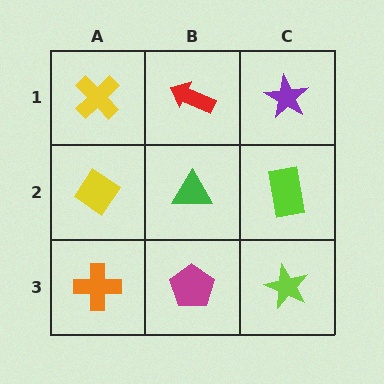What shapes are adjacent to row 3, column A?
A yellow diamond (row 2, column A), a magenta pentagon (row 3, column B).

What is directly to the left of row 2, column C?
A green triangle.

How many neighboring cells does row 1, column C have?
2.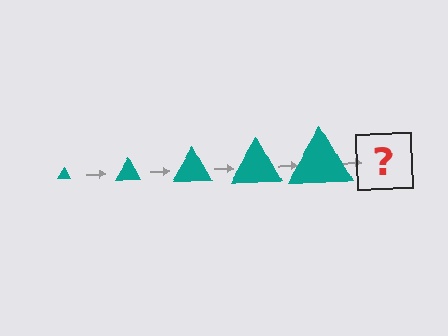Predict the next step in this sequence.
The next step is a teal triangle, larger than the previous one.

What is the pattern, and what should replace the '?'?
The pattern is that the triangle gets progressively larger each step. The '?' should be a teal triangle, larger than the previous one.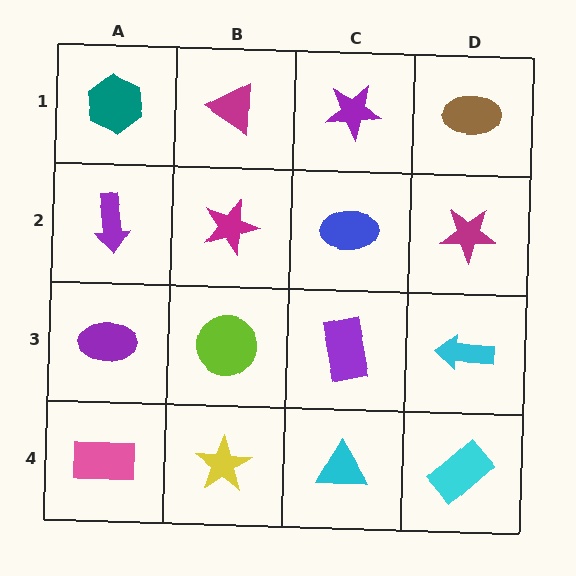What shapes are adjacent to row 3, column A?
A purple arrow (row 2, column A), a pink rectangle (row 4, column A), a lime circle (row 3, column B).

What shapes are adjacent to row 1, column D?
A magenta star (row 2, column D), a purple star (row 1, column C).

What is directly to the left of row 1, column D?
A purple star.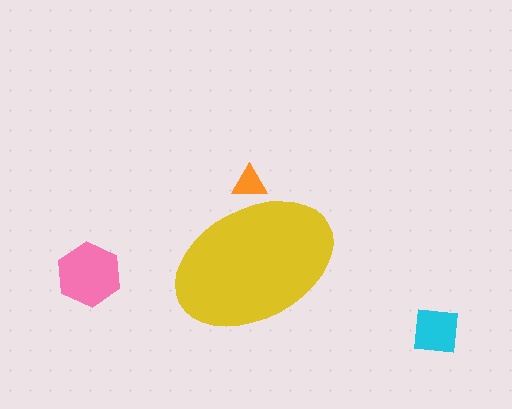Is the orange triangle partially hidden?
Yes, the orange triangle is partially hidden behind the yellow ellipse.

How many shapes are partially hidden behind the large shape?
1 shape is partially hidden.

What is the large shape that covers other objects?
A yellow ellipse.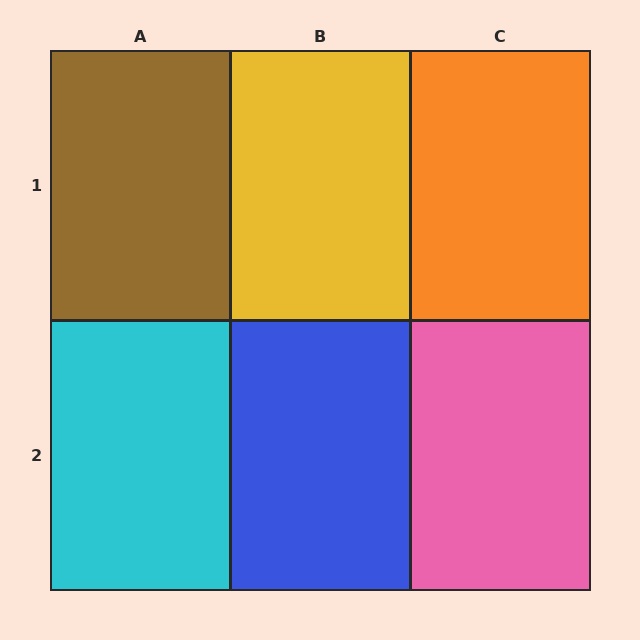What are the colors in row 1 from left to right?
Brown, yellow, orange.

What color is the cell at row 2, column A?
Cyan.